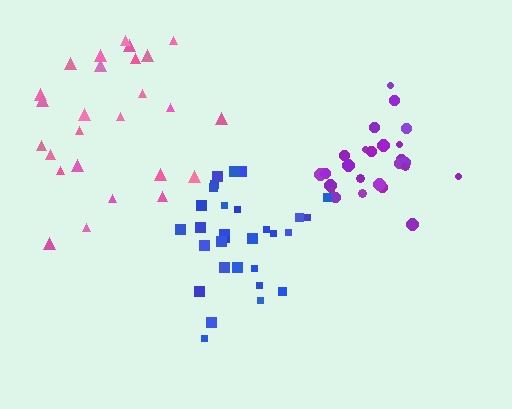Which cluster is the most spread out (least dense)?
Pink.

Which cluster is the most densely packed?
Blue.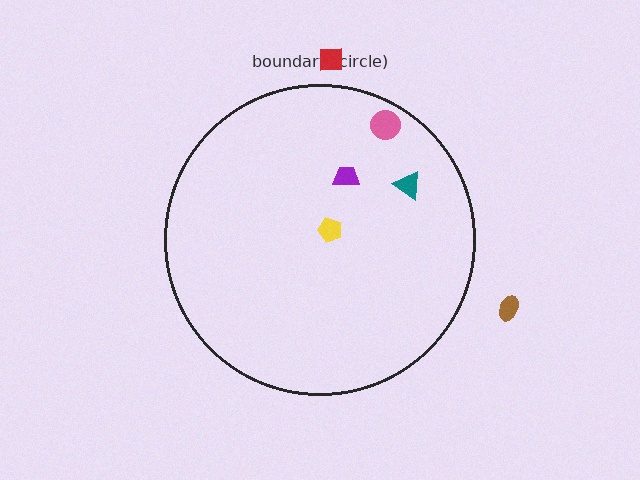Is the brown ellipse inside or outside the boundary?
Outside.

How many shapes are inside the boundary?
4 inside, 2 outside.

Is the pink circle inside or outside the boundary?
Inside.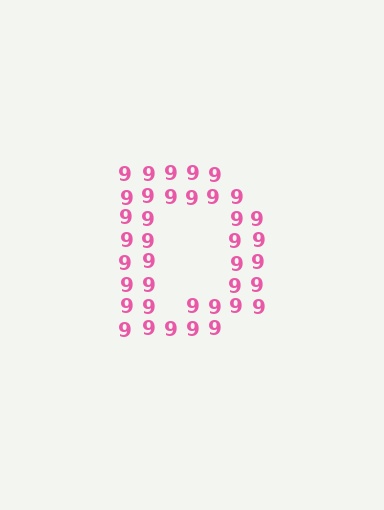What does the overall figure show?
The overall figure shows the letter D.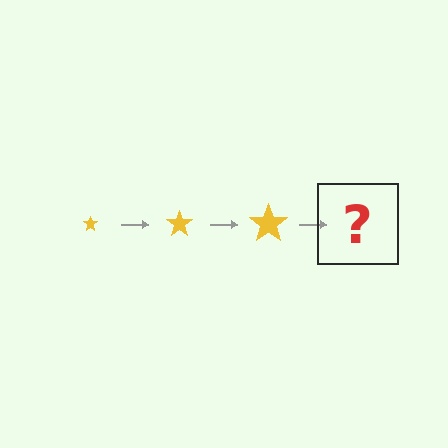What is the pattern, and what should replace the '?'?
The pattern is that the star gets progressively larger each step. The '?' should be a yellow star, larger than the previous one.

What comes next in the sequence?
The next element should be a yellow star, larger than the previous one.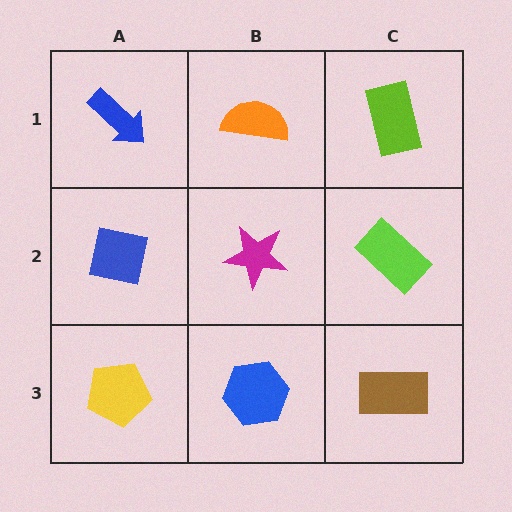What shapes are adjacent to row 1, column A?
A blue square (row 2, column A), an orange semicircle (row 1, column B).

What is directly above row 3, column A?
A blue square.